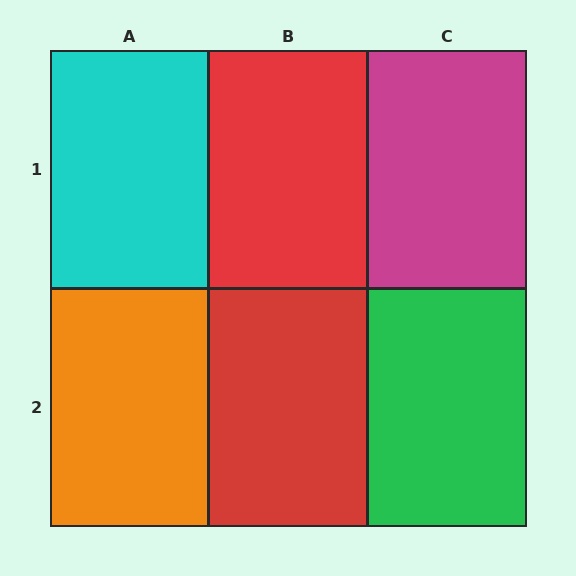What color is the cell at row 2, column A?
Orange.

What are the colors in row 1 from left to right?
Cyan, red, magenta.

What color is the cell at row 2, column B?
Red.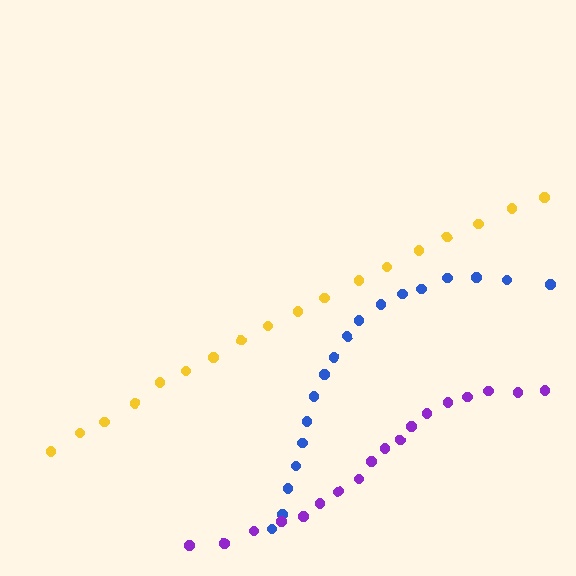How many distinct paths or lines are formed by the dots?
There are 3 distinct paths.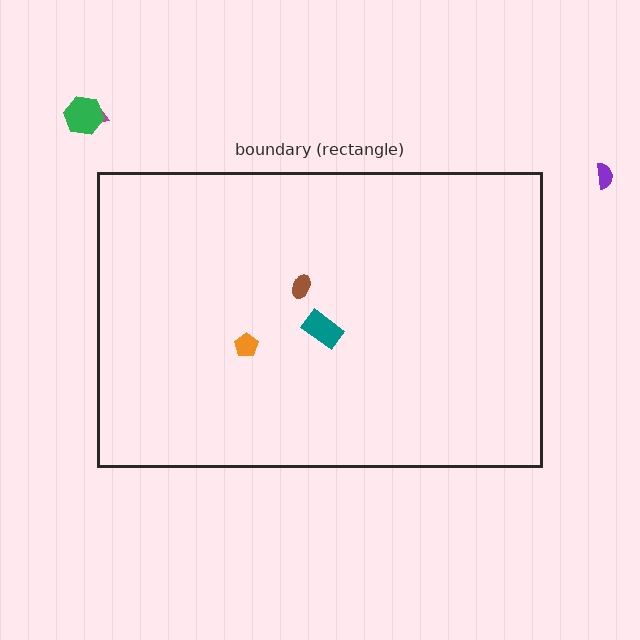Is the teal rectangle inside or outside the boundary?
Inside.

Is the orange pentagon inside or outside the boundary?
Inside.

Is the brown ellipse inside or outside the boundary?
Inside.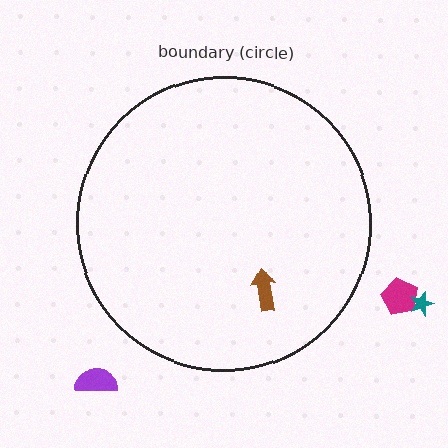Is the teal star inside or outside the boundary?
Outside.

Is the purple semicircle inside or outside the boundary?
Outside.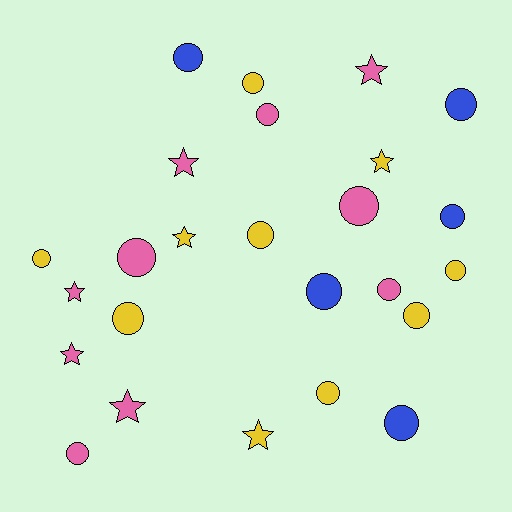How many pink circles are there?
There are 5 pink circles.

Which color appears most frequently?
Yellow, with 10 objects.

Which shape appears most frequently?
Circle, with 17 objects.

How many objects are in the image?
There are 25 objects.